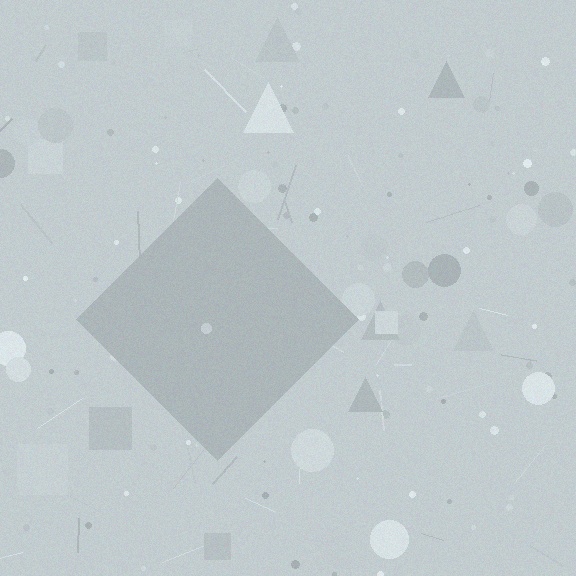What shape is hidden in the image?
A diamond is hidden in the image.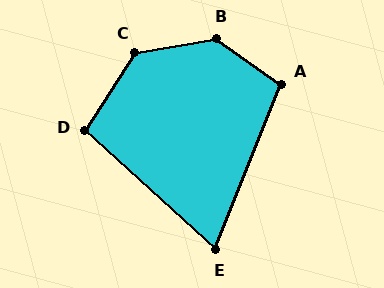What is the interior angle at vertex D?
Approximately 100 degrees (obtuse).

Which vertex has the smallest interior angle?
E, at approximately 70 degrees.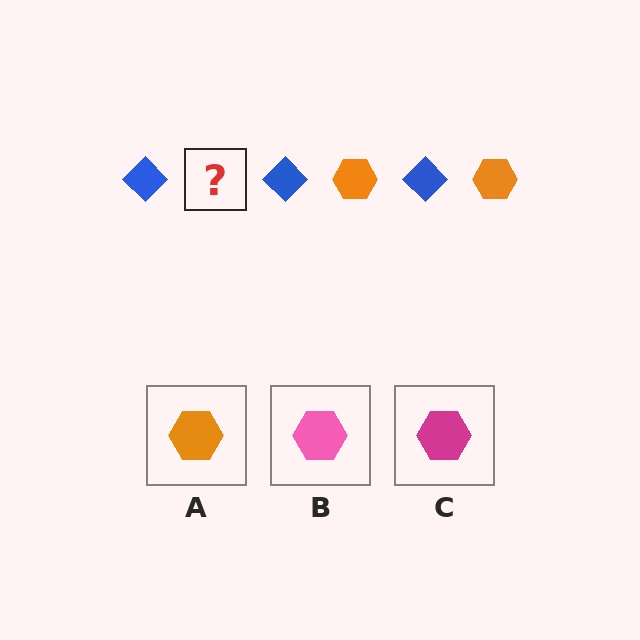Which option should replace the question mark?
Option A.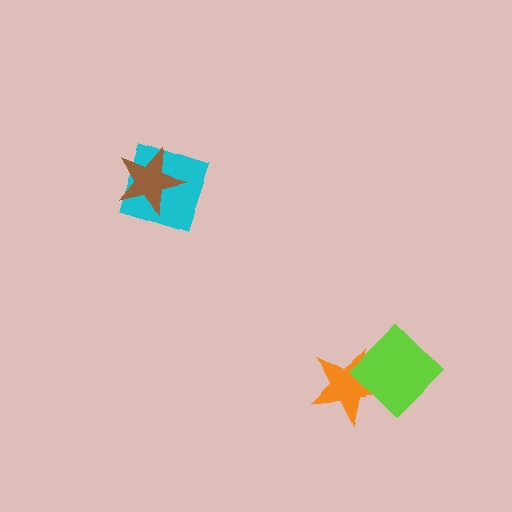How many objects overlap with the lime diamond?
1 object overlaps with the lime diamond.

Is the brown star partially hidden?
No, no other shape covers it.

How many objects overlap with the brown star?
1 object overlaps with the brown star.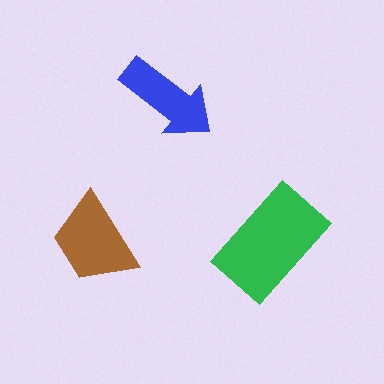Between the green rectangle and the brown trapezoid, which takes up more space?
The green rectangle.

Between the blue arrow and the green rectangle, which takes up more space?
The green rectangle.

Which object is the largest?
The green rectangle.